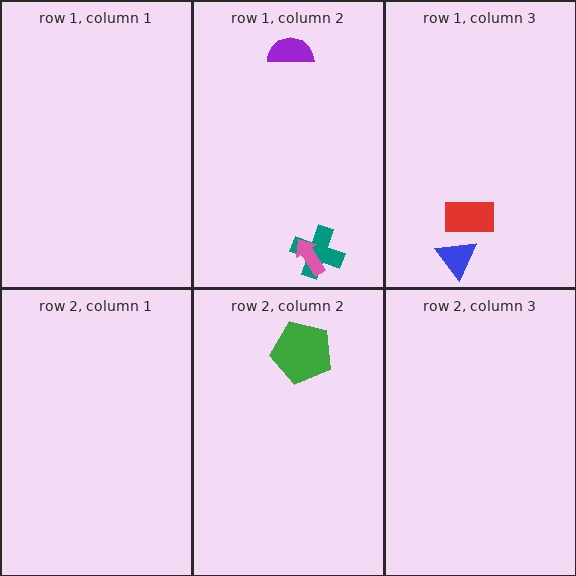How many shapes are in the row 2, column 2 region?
1.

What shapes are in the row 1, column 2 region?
The purple semicircle, the teal cross, the pink arrow.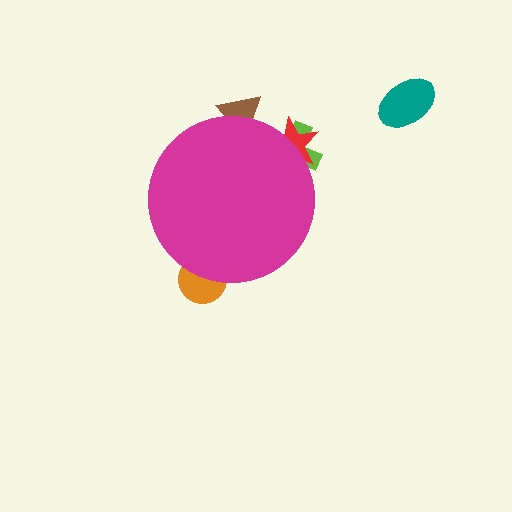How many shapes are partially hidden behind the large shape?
4 shapes are partially hidden.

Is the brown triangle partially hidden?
Yes, the brown triangle is partially hidden behind the magenta circle.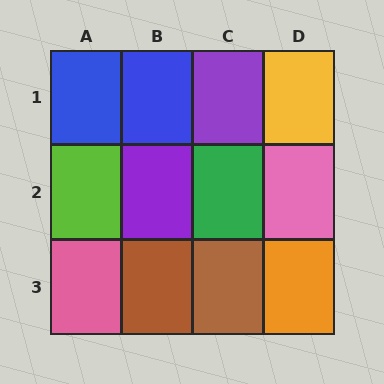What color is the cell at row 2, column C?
Green.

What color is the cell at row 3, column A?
Pink.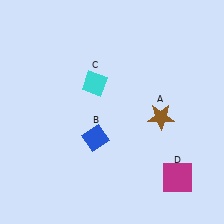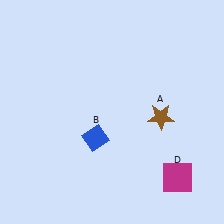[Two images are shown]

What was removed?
The cyan diamond (C) was removed in Image 2.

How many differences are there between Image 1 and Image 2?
There is 1 difference between the two images.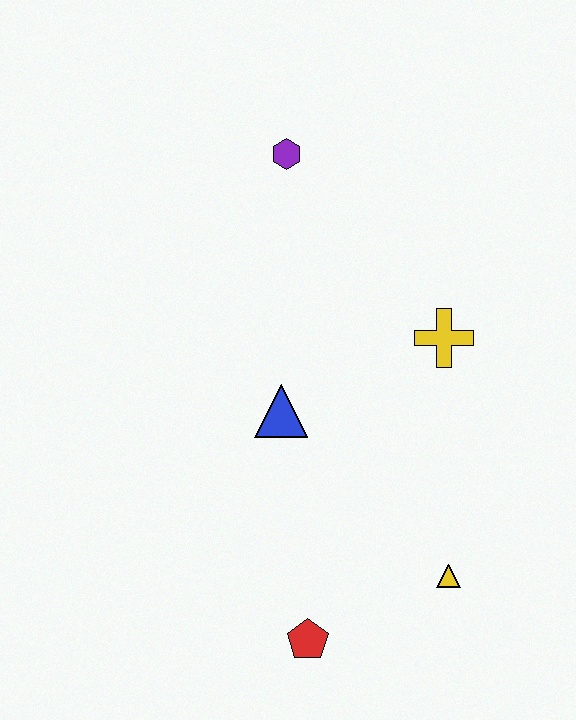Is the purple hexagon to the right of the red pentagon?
No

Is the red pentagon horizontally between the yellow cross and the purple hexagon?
Yes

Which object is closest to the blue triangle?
The yellow cross is closest to the blue triangle.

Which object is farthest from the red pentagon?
The purple hexagon is farthest from the red pentagon.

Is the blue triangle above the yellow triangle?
Yes